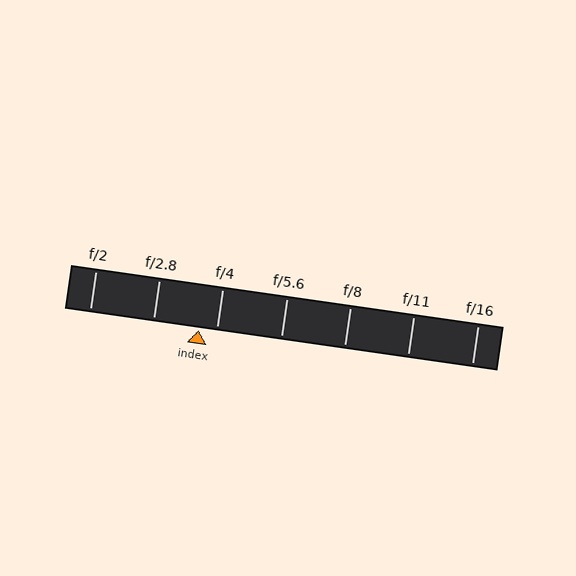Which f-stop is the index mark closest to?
The index mark is closest to f/4.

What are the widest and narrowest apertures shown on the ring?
The widest aperture shown is f/2 and the narrowest is f/16.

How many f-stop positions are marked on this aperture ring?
There are 7 f-stop positions marked.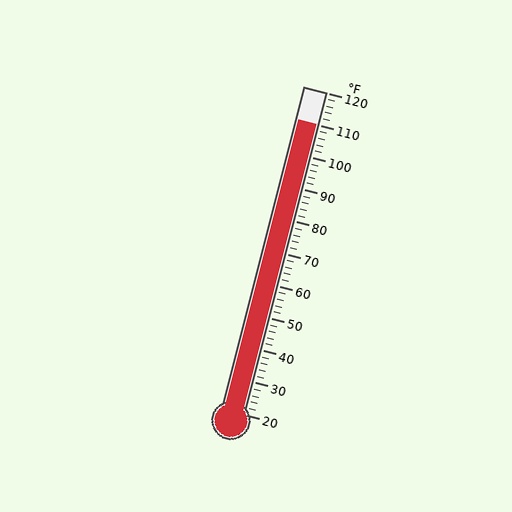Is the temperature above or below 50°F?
The temperature is above 50°F.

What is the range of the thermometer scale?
The thermometer scale ranges from 20°F to 120°F.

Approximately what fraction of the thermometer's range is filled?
The thermometer is filled to approximately 90% of its range.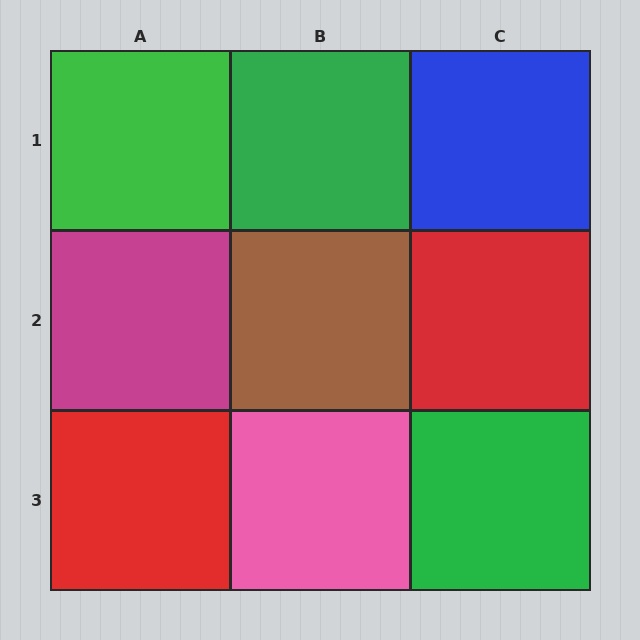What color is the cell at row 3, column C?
Green.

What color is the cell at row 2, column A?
Magenta.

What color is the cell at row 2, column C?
Red.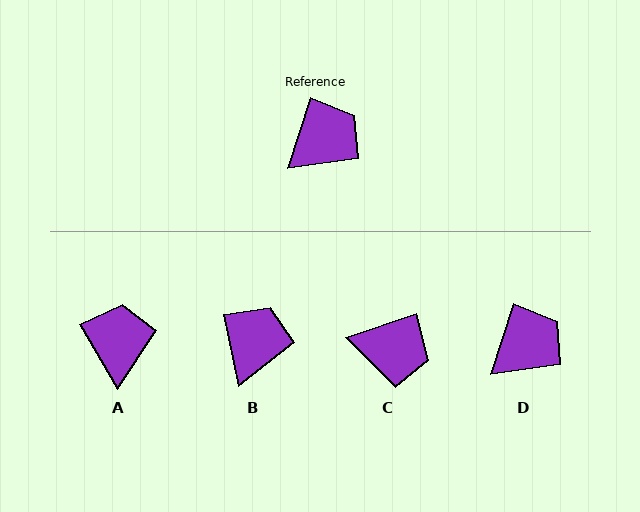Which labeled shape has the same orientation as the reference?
D.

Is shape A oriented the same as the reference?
No, it is off by about 48 degrees.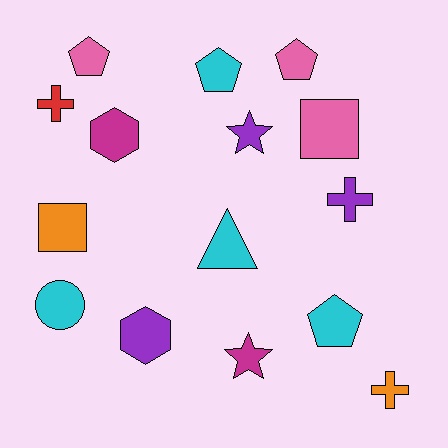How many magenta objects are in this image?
There are 2 magenta objects.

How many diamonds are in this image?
There are no diamonds.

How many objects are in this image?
There are 15 objects.